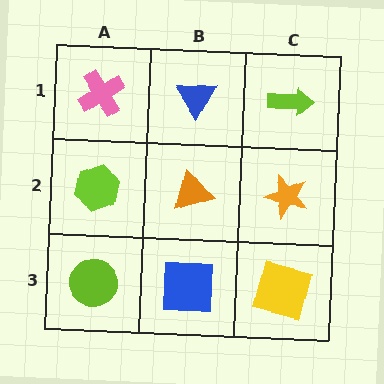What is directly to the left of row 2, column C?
An orange triangle.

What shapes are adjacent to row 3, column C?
An orange star (row 2, column C), a blue square (row 3, column B).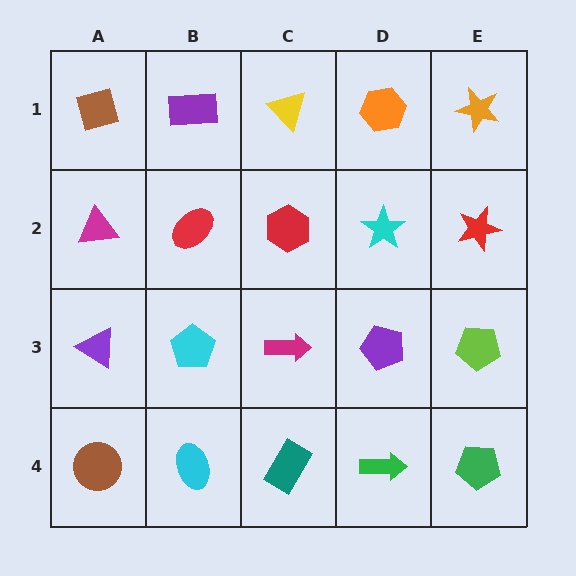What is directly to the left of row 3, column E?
A purple pentagon.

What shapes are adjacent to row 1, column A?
A magenta triangle (row 2, column A), a purple rectangle (row 1, column B).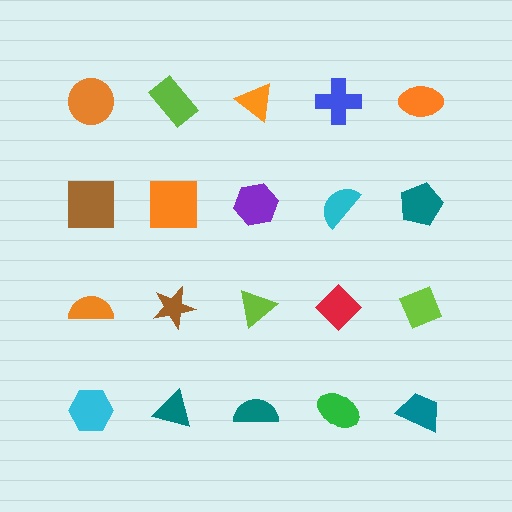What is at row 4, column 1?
A cyan hexagon.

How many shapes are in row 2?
5 shapes.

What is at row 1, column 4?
A blue cross.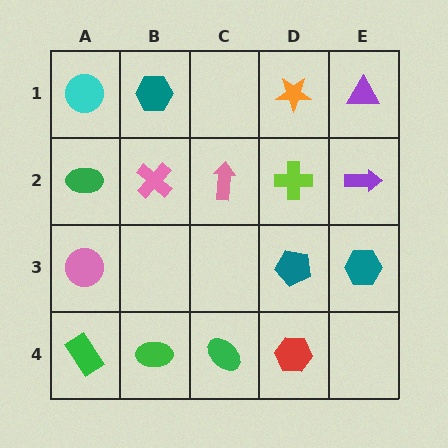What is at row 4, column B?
A green ellipse.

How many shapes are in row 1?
4 shapes.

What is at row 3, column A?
A pink circle.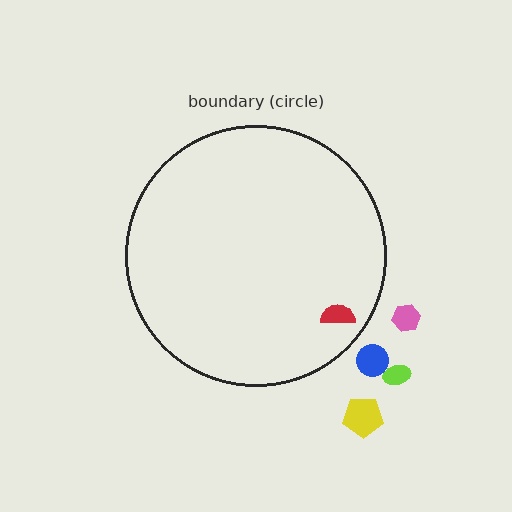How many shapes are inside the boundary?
1 inside, 4 outside.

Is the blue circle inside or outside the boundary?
Outside.